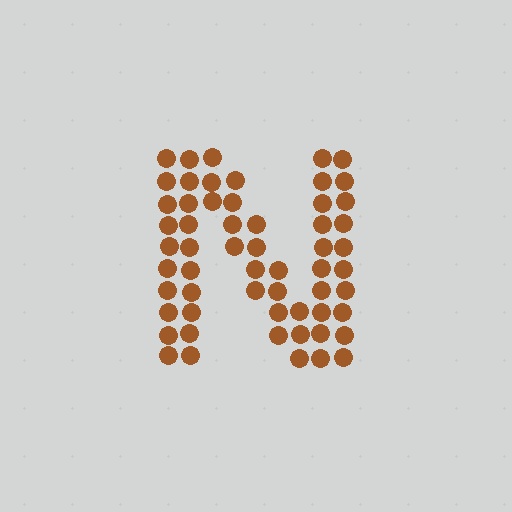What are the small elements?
The small elements are circles.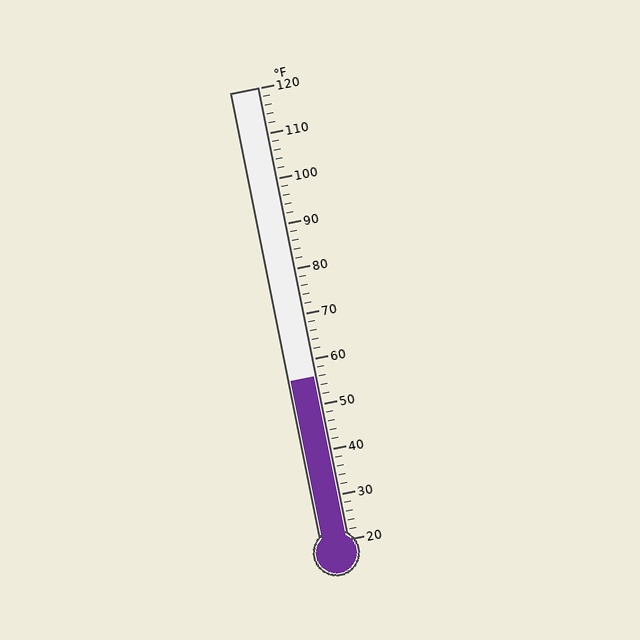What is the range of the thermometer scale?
The thermometer scale ranges from 20°F to 120°F.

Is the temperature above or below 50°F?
The temperature is above 50°F.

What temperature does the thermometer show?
The thermometer shows approximately 56°F.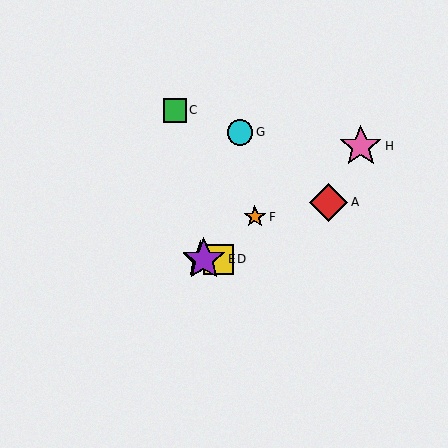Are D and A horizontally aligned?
No, D is at y≈259 and A is at y≈202.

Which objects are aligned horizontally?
Objects B, D, E are aligned horizontally.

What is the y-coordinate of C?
Object C is at y≈110.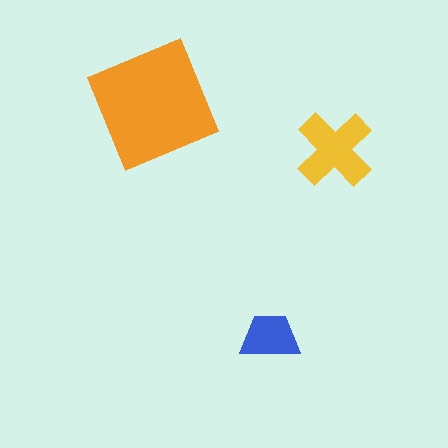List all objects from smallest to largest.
The blue trapezoid, the yellow cross, the orange square.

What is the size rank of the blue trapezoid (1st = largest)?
3rd.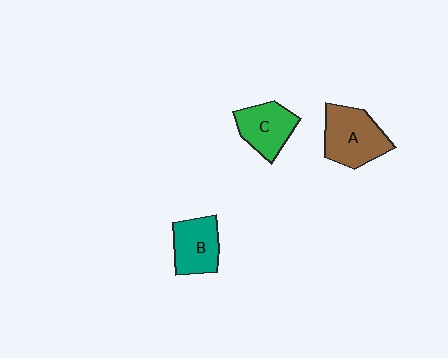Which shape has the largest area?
Shape A (brown).